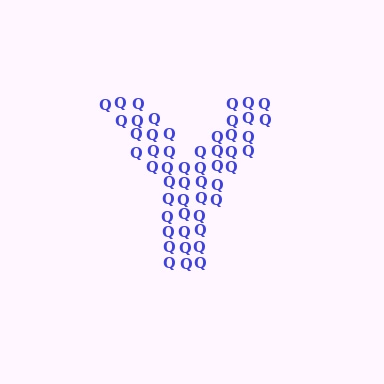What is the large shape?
The large shape is the letter Y.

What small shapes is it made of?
It is made of small letter Q's.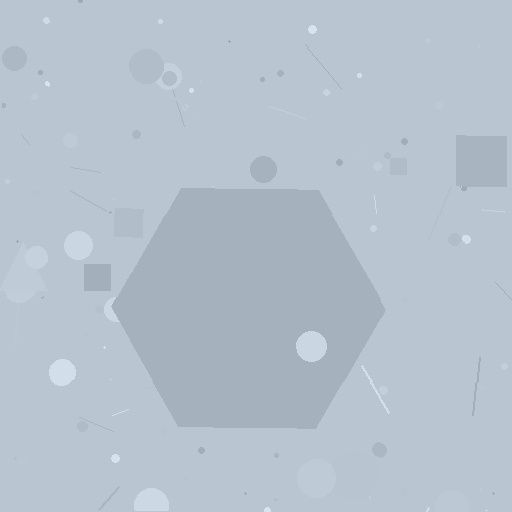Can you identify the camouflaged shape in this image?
The camouflaged shape is a hexagon.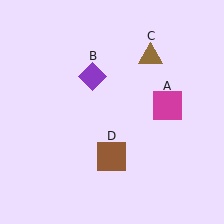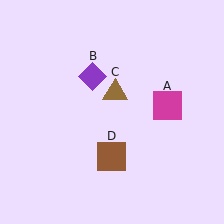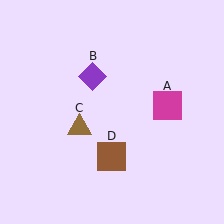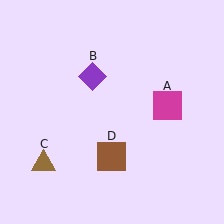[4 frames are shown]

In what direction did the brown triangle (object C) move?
The brown triangle (object C) moved down and to the left.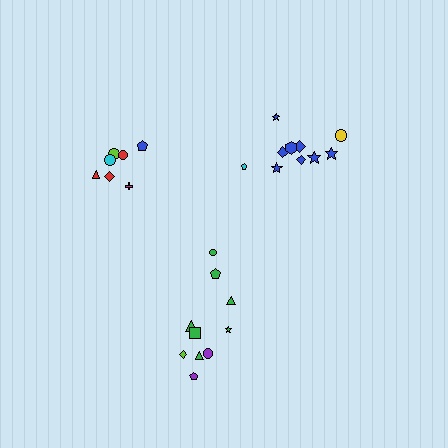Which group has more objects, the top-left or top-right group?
The top-right group.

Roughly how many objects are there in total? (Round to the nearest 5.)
Roughly 25 objects in total.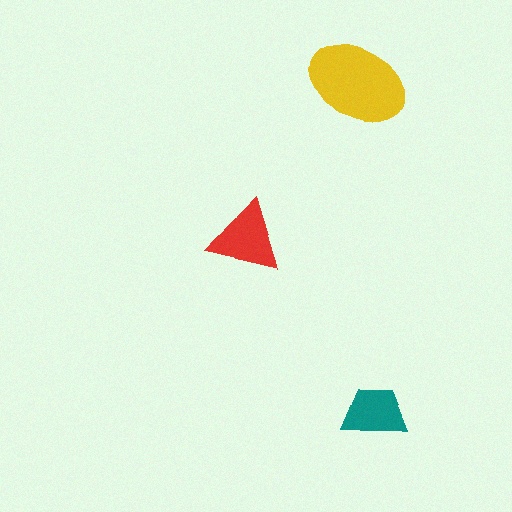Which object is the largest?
The yellow ellipse.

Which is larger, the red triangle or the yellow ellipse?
The yellow ellipse.